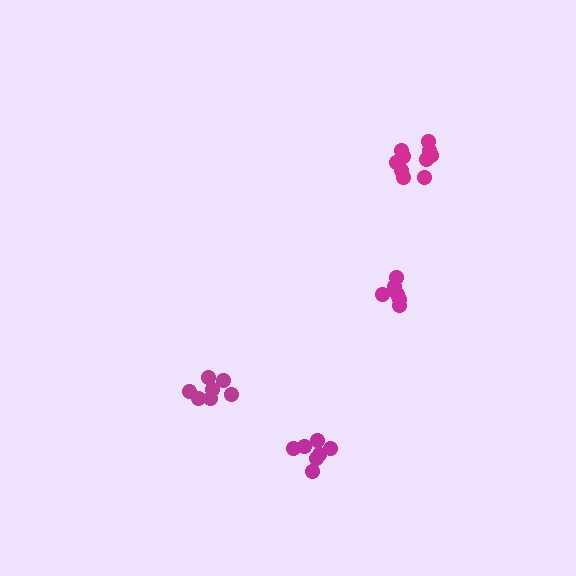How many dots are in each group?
Group 1: 10 dots, Group 2: 6 dots, Group 3: 7 dots, Group 4: 7 dots (30 total).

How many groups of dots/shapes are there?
There are 4 groups.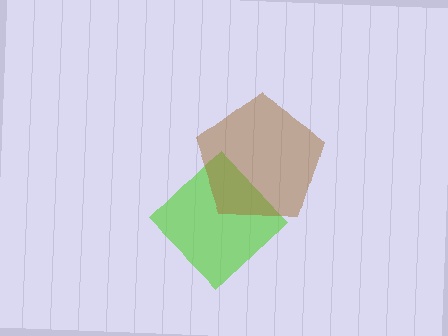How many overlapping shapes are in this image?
There are 2 overlapping shapes in the image.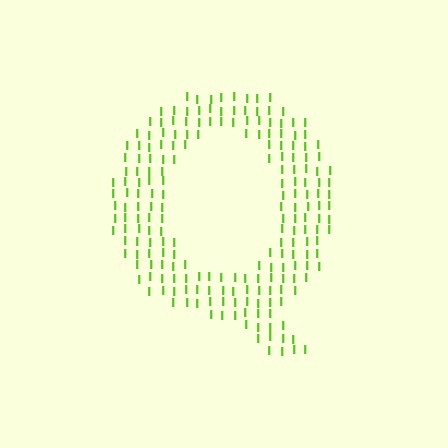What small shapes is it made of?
It is made of small letter I's.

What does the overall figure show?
The overall figure shows the letter Q.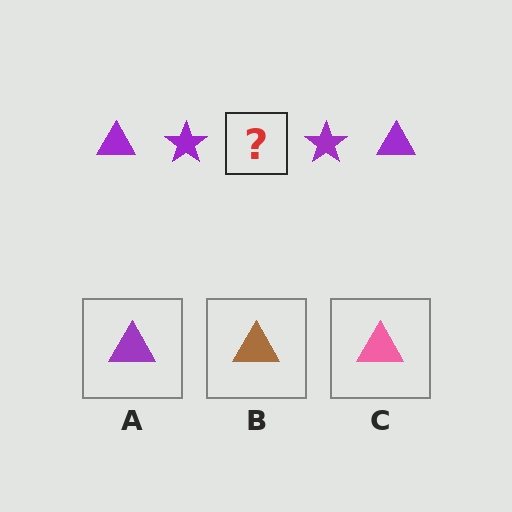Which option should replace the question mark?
Option A.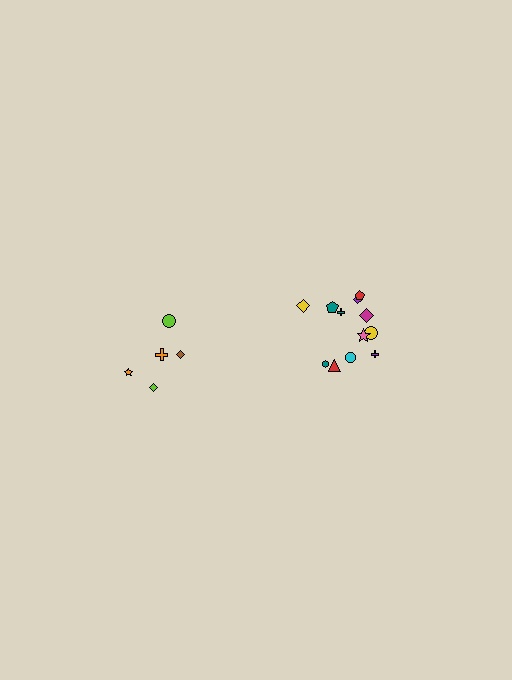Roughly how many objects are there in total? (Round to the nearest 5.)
Roughly 15 objects in total.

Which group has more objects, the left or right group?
The right group.